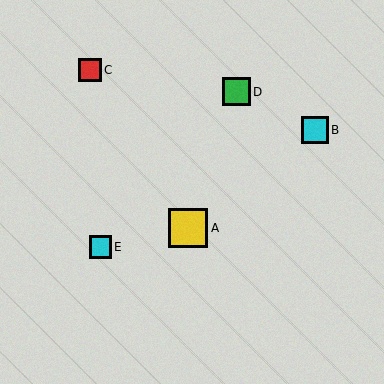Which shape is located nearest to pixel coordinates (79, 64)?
The red square (labeled C) at (90, 70) is nearest to that location.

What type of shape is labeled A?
Shape A is a yellow square.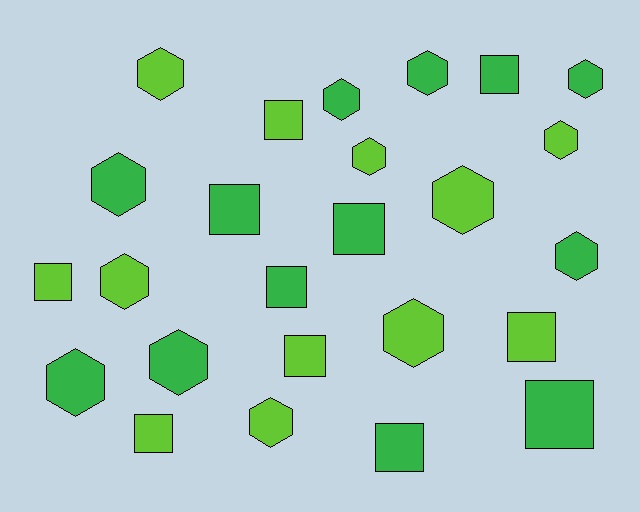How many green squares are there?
There are 6 green squares.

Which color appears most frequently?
Green, with 13 objects.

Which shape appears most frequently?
Hexagon, with 14 objects.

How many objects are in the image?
There are 25 objects.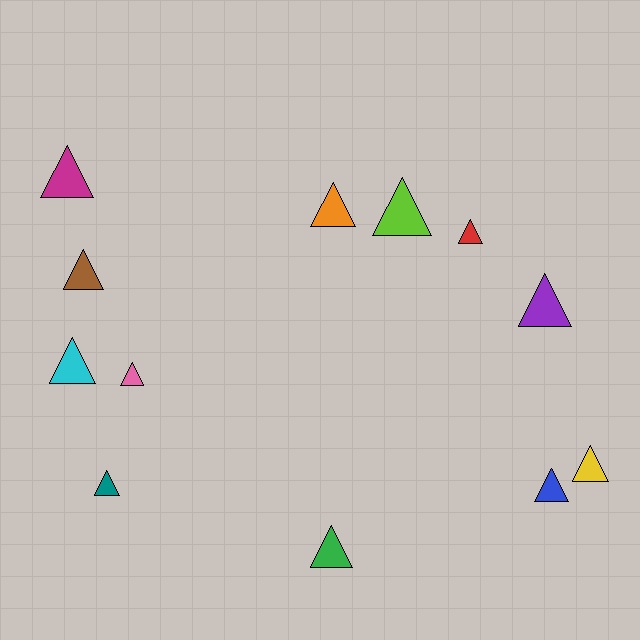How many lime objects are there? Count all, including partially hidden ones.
There is 1 lime object.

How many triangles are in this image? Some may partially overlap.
There are 12 triangles.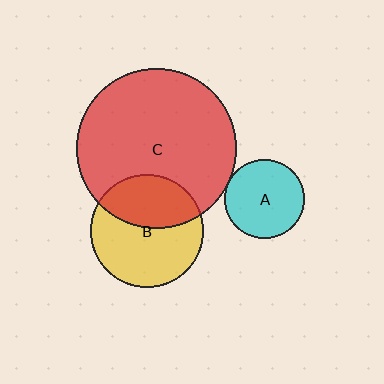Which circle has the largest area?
Circle C (red).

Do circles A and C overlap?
Yes.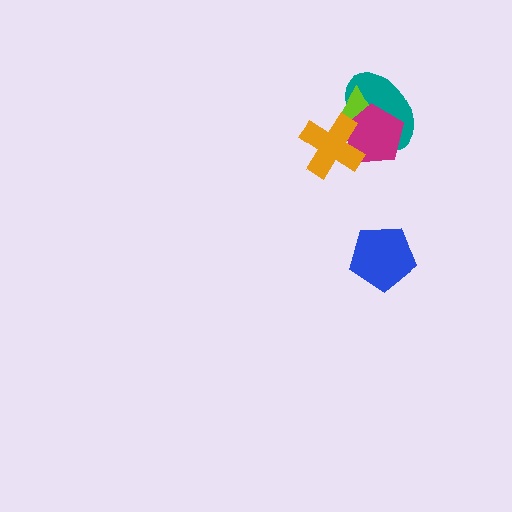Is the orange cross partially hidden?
No, no other shape covers it.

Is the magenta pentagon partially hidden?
Yes, it is partially covered by another shape.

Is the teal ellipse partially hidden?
Yes, it is partially covered by another shape.